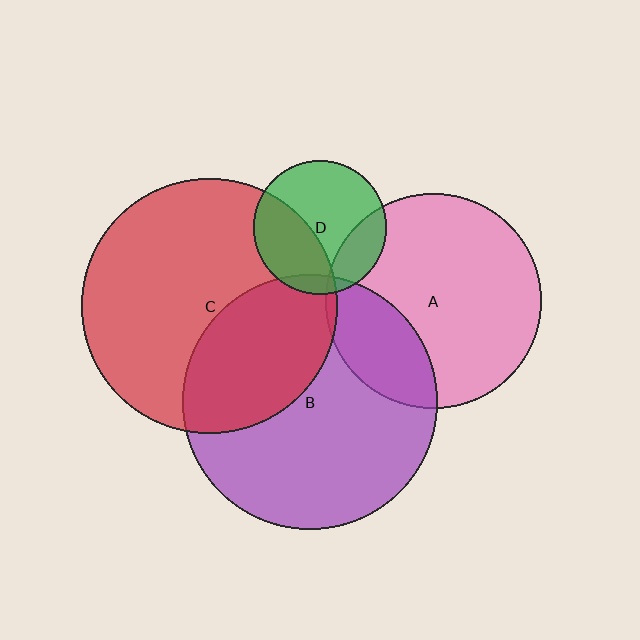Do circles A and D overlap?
Yes.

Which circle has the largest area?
Circle C (red).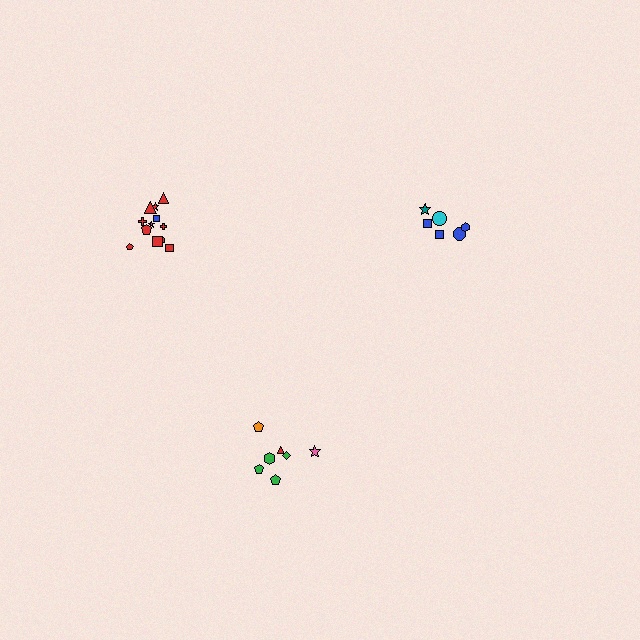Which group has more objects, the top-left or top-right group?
The top-left group.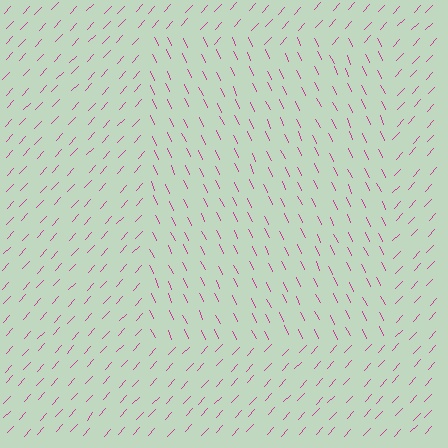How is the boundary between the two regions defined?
The boundary is defined purely by a change in line orientation (approximately 68 degrees difference). All lines are the same color and thickness.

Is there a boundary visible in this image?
Yes, there is a texture boundary formed by a change in line orientation.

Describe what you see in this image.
The image is filled with small magenta line segments. A rectangle region in the image has lines oriented differently from the surrounding lines, creating a visible texture boundary.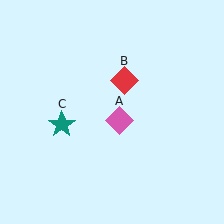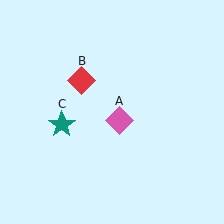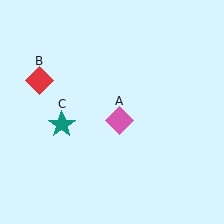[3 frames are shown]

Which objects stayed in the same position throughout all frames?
Pink diamond (object A) and teal star (object C) remained stationary.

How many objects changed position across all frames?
1 object changed position: red diamond (object B).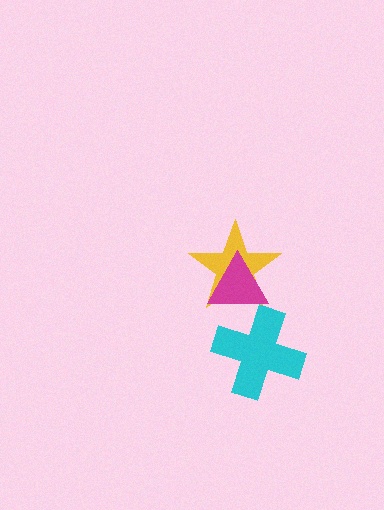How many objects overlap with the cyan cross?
1 object overlaps with the cyan cross.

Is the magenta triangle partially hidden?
Yes, it is partially covered by another shape.